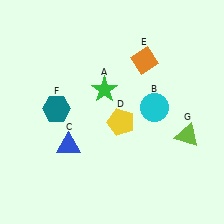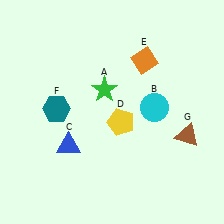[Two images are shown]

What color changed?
The triangle (G) changed from lime in Image 1 to brown in Image 2.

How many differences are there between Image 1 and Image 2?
There is 1 difference between the two images.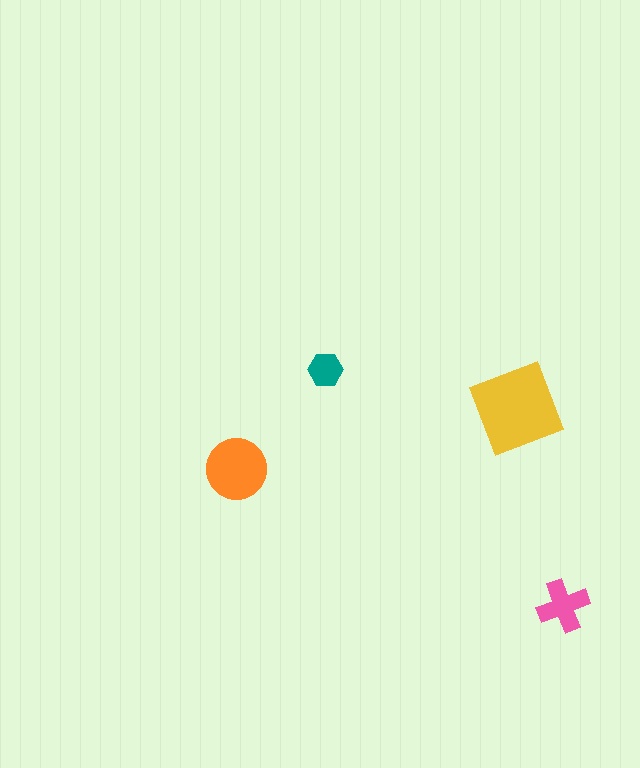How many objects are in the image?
There are 4 objects in the image.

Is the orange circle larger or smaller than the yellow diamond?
Smaller.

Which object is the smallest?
The teal hexagon.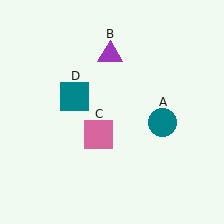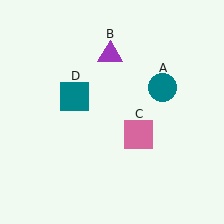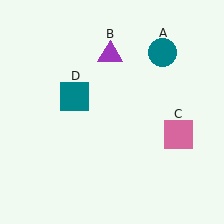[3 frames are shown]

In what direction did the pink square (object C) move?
The pink square (object C) moved right.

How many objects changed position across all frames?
2 objects changed position: teal circle (object A), pink square (object C).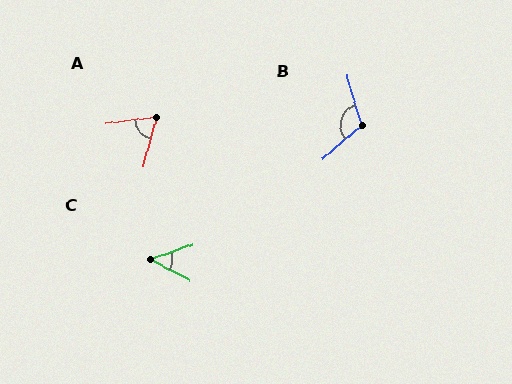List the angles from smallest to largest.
C (47°), A (67°), B (114°).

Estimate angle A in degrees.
Approximately 67 degrees.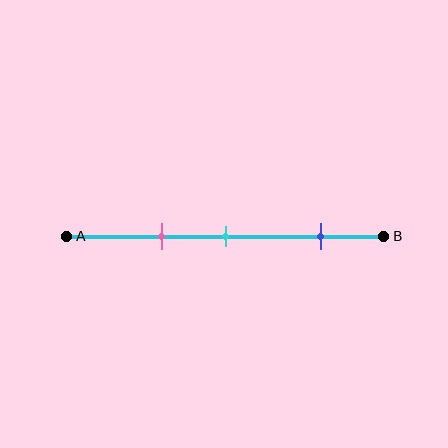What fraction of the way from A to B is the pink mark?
The pink mark is approximately 30% (0.3) of the way from A to B.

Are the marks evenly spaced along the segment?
No, the marks are not evenly spaced.